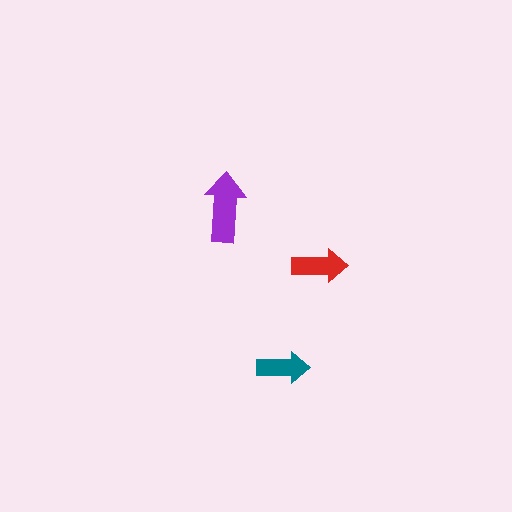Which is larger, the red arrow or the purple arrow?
The purple one.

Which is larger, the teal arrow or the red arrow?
The red one.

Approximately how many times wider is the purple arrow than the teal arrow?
About 1.5 times wider.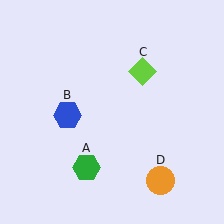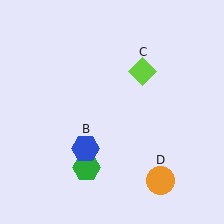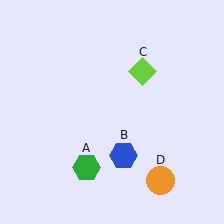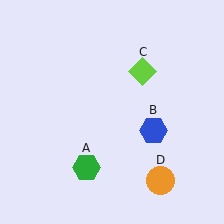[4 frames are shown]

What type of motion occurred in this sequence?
The blue hexagon (object B) rotated counterclockwise around the center of the scene.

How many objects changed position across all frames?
1 object changed position: blue hexagon (object B).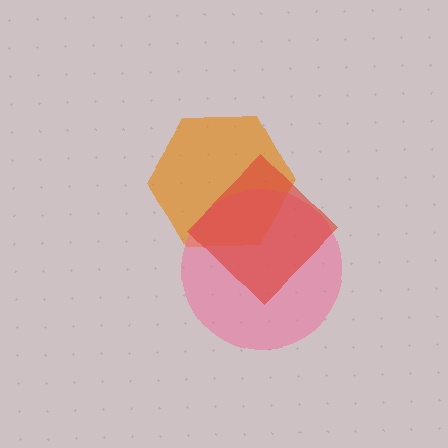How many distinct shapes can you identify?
There are 3 distinct shapes: an orange hexagon, a pink circle, a red diamond.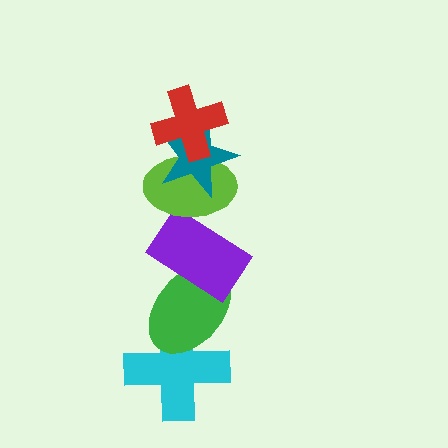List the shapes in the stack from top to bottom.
From top to bottom: the red cross, the teal star, the lime ellipse, the purple rectangle, the green ellipse, the cyan cross.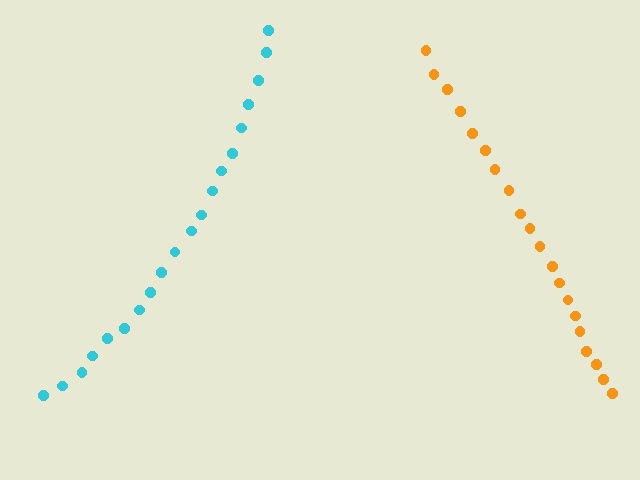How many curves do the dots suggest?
There are 2 distinct paths.